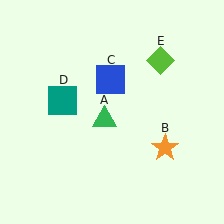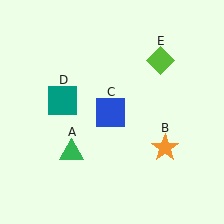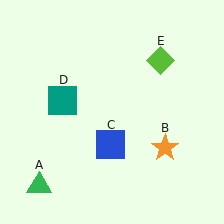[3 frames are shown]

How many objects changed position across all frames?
2 objects changed position: green triangle (object A), blue square (object C).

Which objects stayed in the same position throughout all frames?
Orange star (object B) and teal square (object D) and lime diamond (object E) remained stationary.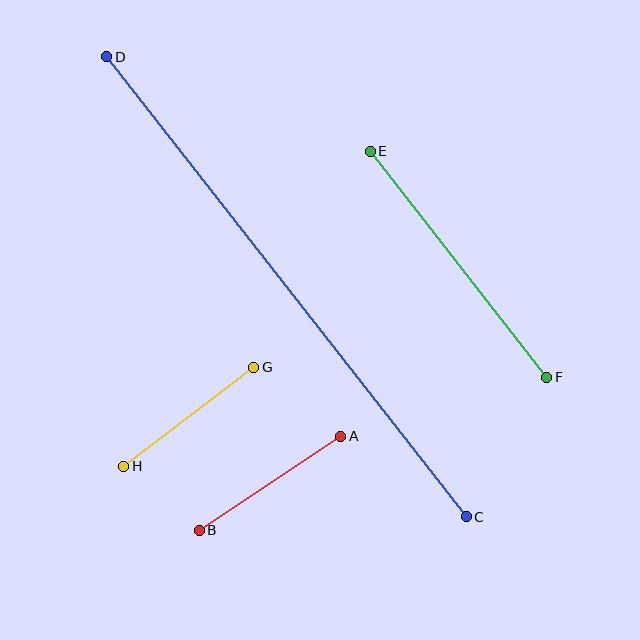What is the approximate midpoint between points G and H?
The midpoint is at approximately (189, 417) pixels.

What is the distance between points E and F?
The distance is approximately 287 pixels.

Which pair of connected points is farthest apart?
Points C and D are farthest apart.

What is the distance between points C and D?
The distance is approximately 584 pixels.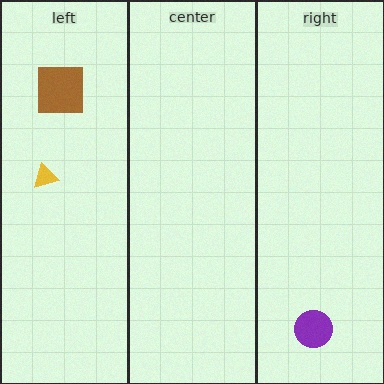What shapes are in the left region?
The brown square, the yellow triangle.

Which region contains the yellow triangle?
The left region.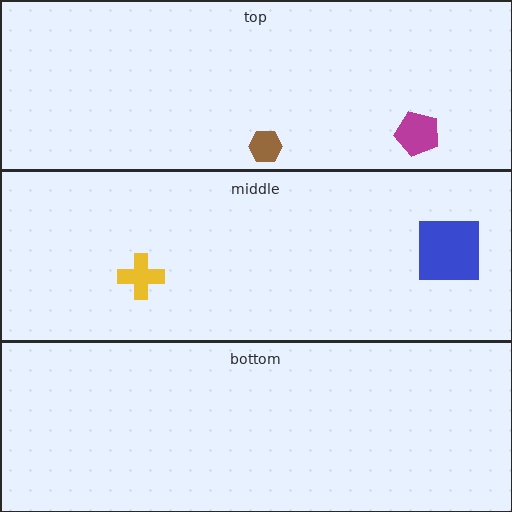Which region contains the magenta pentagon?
The top region.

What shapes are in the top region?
The magenta pentagon, the brown hexagon.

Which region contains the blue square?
The middle region.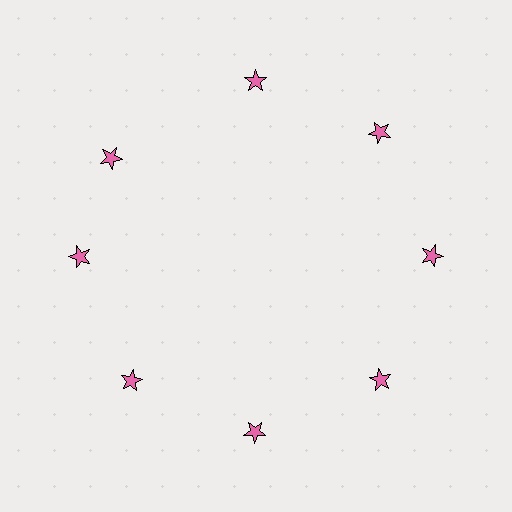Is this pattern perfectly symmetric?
No. The 8 pink stars are arranged in a ring, but one element near the 10 o'clock position is rotated out of alignment along the ring, breaking the 8-fold rotational symmetry.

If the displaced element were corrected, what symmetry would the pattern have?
It would have 8-fold rotational symmetry — the pattern would map onto itself every 45 degrees.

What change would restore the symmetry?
The symmetry would be restored by rotating it back into even spacing with its neighbors so that all 8 stars sit at equal angles and equal distance from the center.